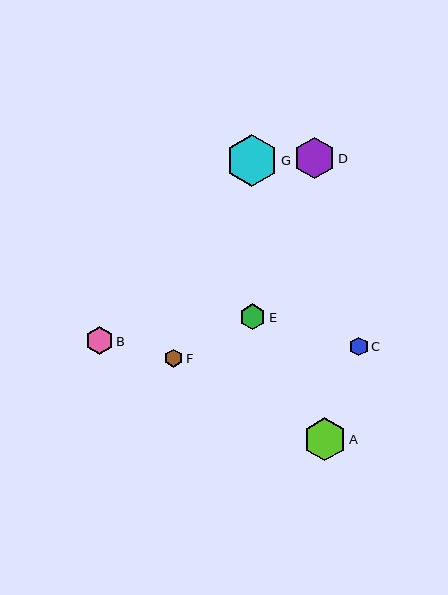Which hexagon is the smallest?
Hexagon F is the smallest with a size of approximately 18 pixels.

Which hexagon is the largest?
Hexagon G is the largest with a size of approximately 52 pixels.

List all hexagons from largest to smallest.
From largest to smallest: G, A, D, B, E, C, F.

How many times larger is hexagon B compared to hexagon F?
Hexagon B is approximately 1.6 times the size of hexagon F.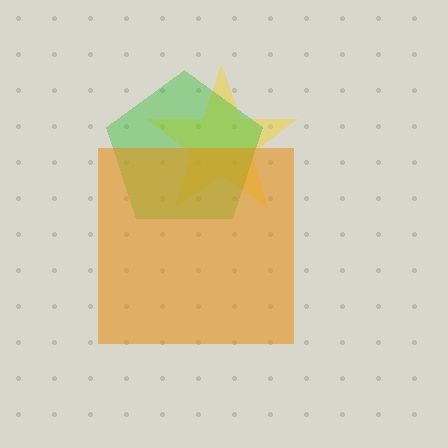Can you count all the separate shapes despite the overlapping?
Yes, there are 3 separate shapes.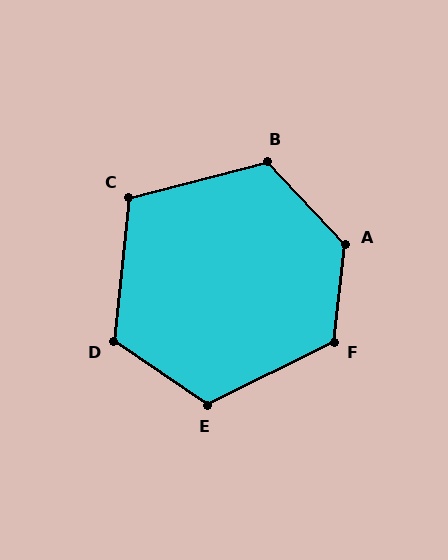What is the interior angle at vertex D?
Approximately 118 degrees (obtuse).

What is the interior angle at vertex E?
Approximately 119 degrees (obtuse).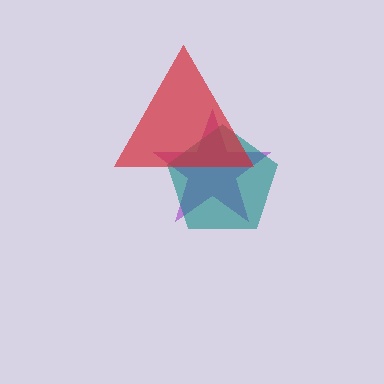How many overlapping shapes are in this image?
There are 3 overlapping shapes in the image.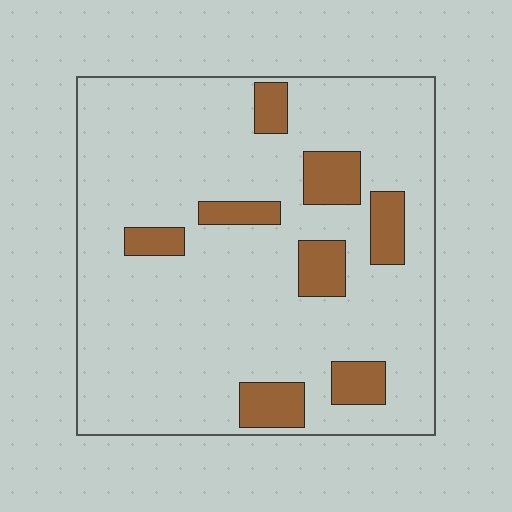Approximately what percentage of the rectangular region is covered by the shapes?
Approximately 15%.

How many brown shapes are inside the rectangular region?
8.